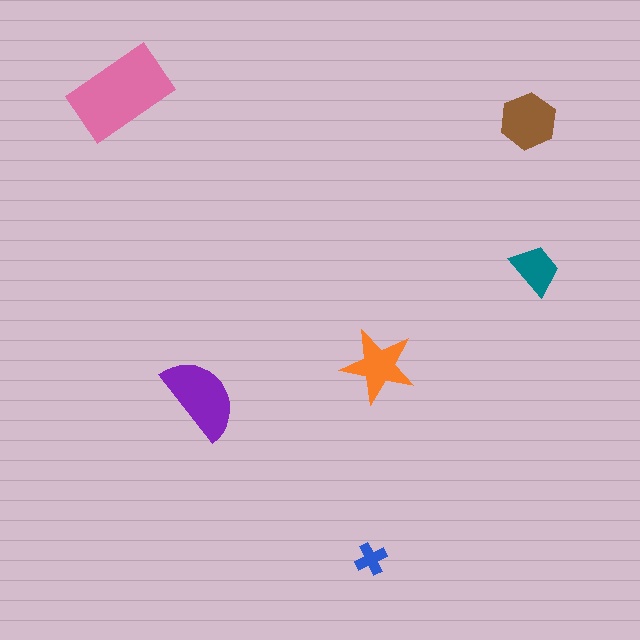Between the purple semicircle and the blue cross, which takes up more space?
The purple semicircle.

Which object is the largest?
The pink rectangle.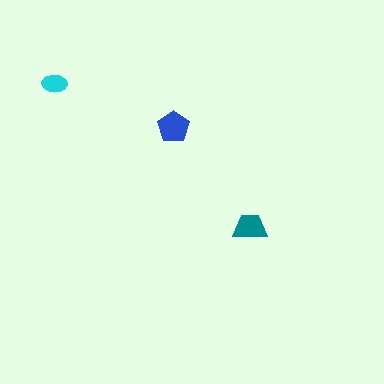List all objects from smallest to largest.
The cyan ellipse, the teal trapezoid, the blue pentagon.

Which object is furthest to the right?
The teal trapezoid is rightmost.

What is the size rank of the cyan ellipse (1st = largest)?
3rd.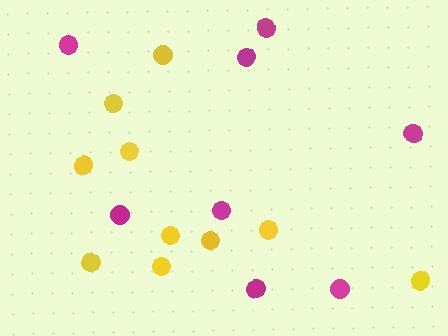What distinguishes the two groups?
There are 2 groups: one group of yellow circles (10) and one group of magenta circles (8).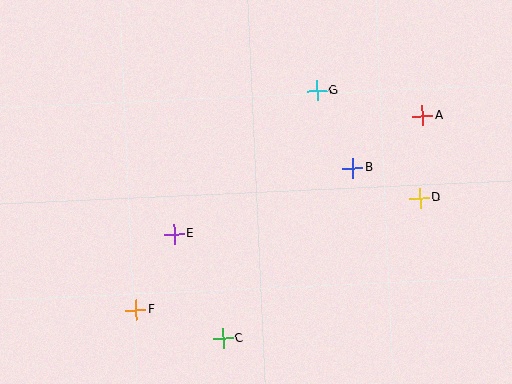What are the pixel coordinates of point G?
Point G is at (317, 91).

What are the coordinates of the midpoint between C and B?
The midpoint between C and B is at (288, 253).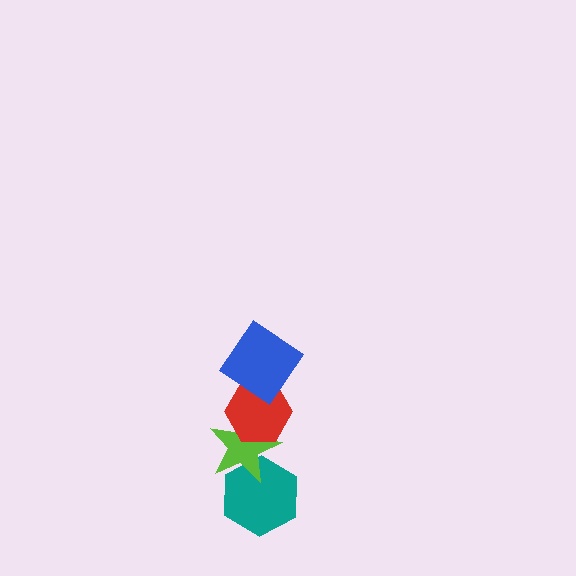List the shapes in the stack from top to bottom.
From top to bottom: the blue diamond, the red hexagon, the lime star, the teal hexagon.